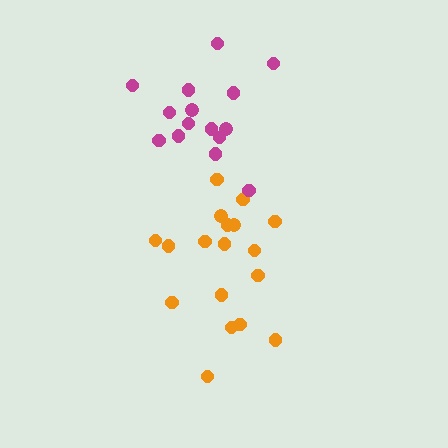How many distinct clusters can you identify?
There are 2 distinct clusters.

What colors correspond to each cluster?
The clusters are colored: orange, magenta.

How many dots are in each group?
Group 1: 18 dots, Group 2: 15 dots (33 total).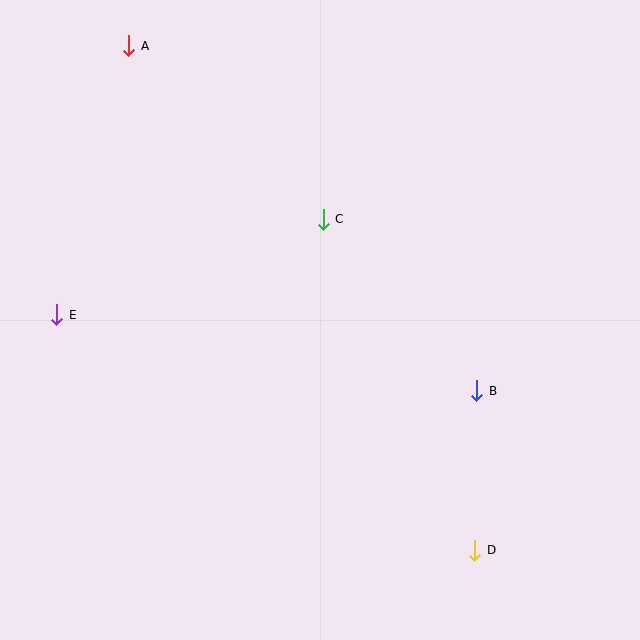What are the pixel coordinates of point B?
Point B is at (477, 391).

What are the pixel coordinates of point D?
Point D is at (475, 550).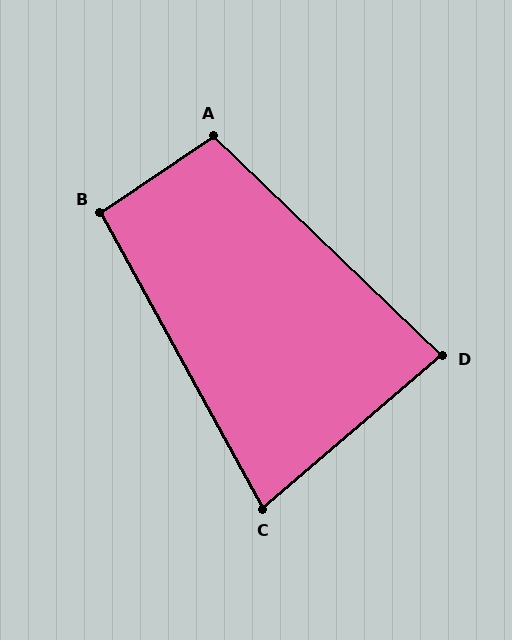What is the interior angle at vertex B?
Approximately 96 degrees (obtuse).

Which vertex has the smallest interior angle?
C, at approximately 78 degrees.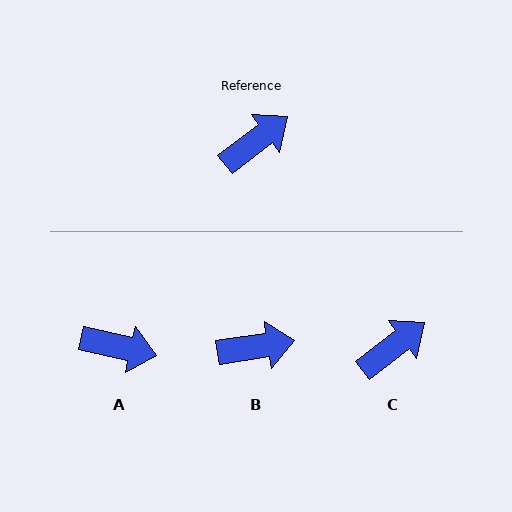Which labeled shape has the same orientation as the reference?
C.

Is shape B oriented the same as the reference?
No, it is off by about 29 degrees.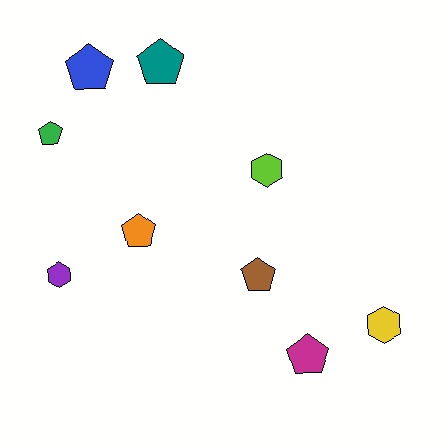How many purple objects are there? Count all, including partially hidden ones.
There is 1 purple object.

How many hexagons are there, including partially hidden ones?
There are 3 hexagons.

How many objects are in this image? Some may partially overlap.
There are 9 objects.